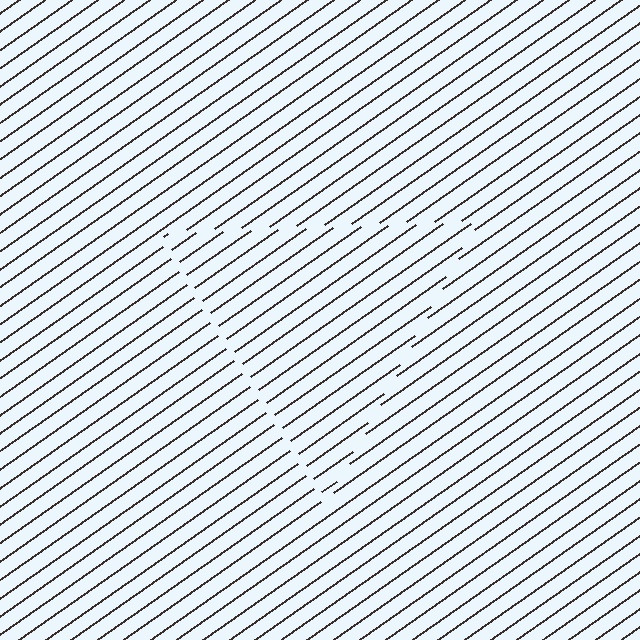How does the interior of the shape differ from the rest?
The interior of the shape contains the same grating, shifted by half a period — the contour is defined by the phase discontinuity where line-ends from the inner and outer gratings abut.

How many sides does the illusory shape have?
3 sides — the line-ends trace a triangle.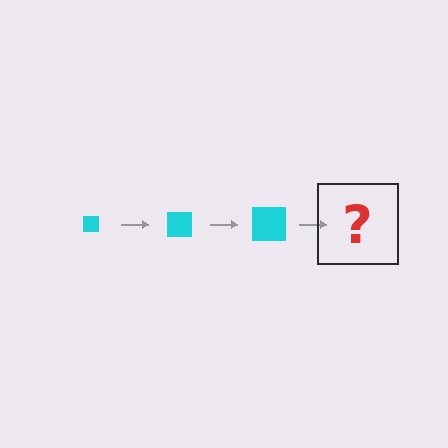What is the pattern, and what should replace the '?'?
The pattern is that the square gets progressively larger each step. The '?' should be a cyan square, larger than the previous one.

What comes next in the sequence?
The next element should be a cyan square, larger than the previous one.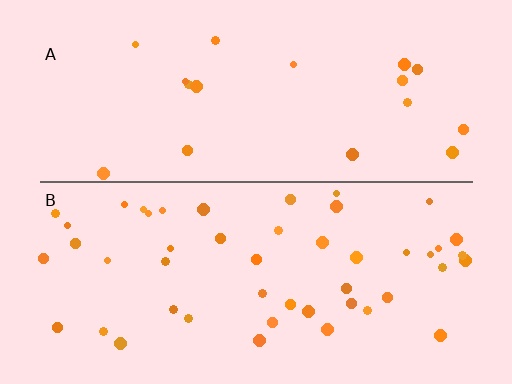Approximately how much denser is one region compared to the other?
Approximately 2.6× — region B over region A.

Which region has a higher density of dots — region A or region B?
B (the bottom).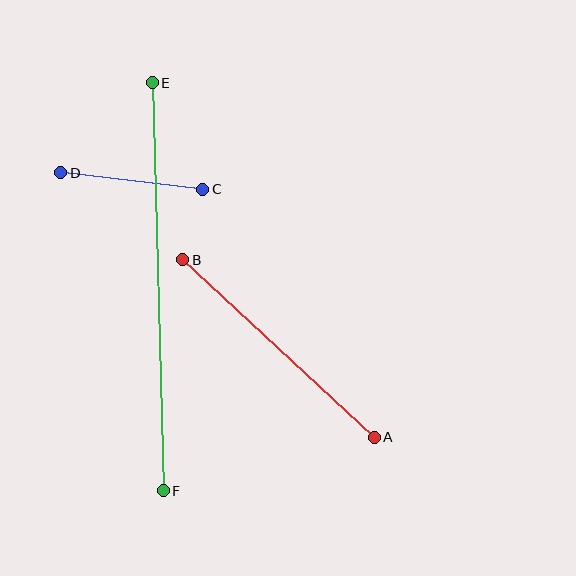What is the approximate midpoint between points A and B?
The midpoint is at approximately (278, 349) pixels.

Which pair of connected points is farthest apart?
Points E and F are farthest apart.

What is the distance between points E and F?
The distance is approximately 408 pixels.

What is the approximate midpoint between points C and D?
The midpoint is at approximately (132, 181) pixels.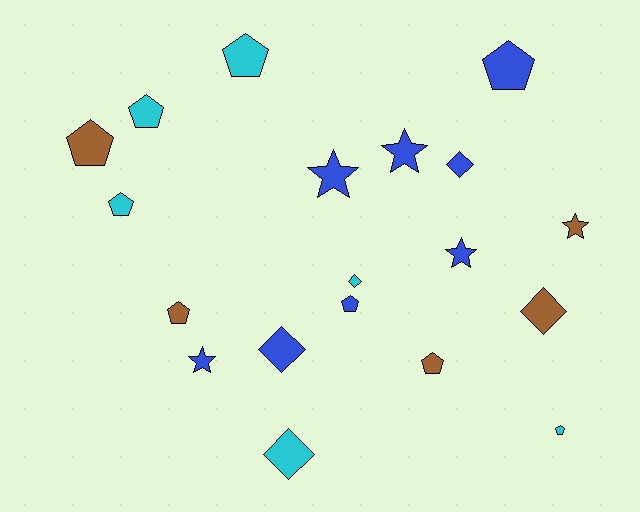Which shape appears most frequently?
Pentagon, with 9 objects.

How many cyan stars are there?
There are no cyan stars.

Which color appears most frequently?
Blue, with 8 objects.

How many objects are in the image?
There are 19 objects.